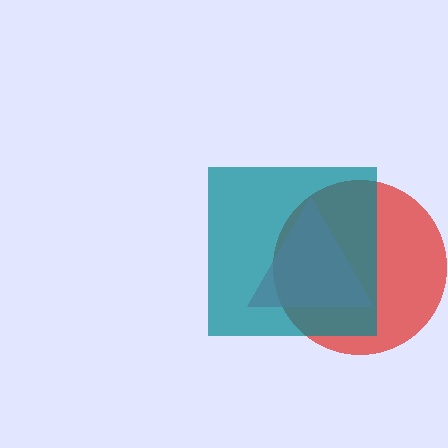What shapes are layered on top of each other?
The layered shapes are: a red circle, a pink triangle, a teal square.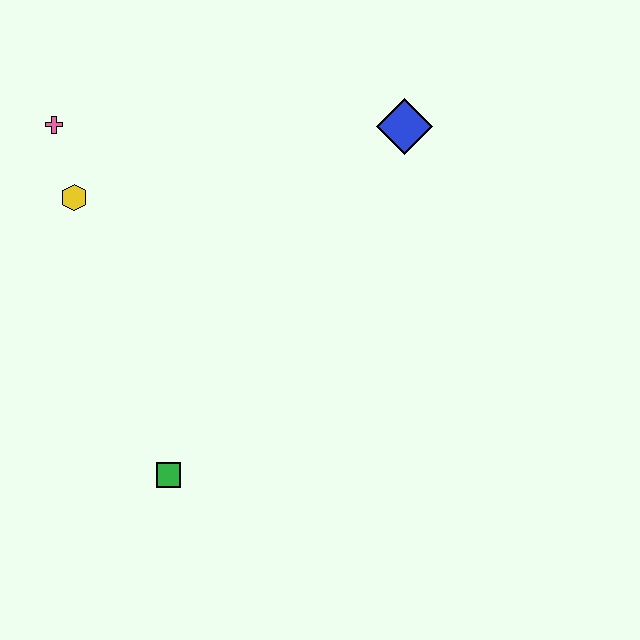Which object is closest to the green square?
The yellow hexagon is closest to the green square.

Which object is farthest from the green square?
The blue diamond is farthest from the green square.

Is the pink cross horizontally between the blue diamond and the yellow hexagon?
No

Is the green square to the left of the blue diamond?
Yes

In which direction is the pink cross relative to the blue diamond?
The pink cross is to the left of the blue diamond.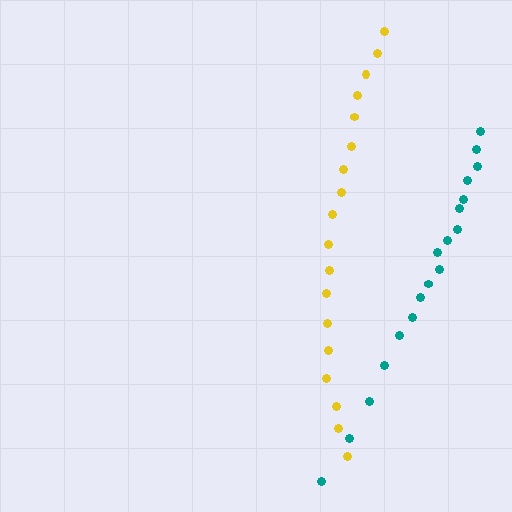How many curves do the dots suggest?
There are 2 distinct paths.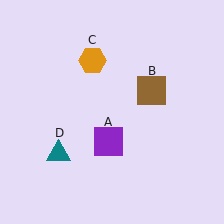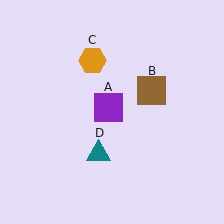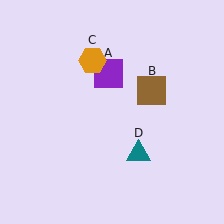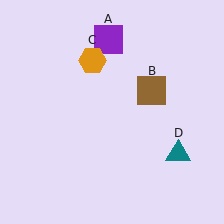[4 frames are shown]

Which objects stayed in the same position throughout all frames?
Brown square (object B) and orange hexagon (object C) remained stationary.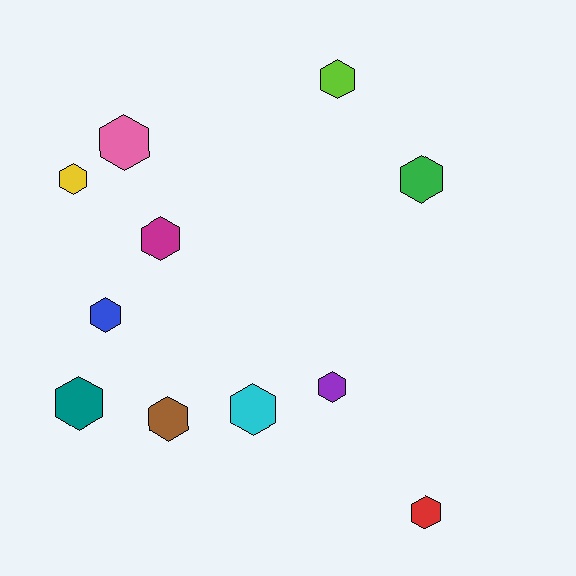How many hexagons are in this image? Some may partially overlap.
There are 11 hexagons.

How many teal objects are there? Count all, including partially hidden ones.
There is 1 teal object.